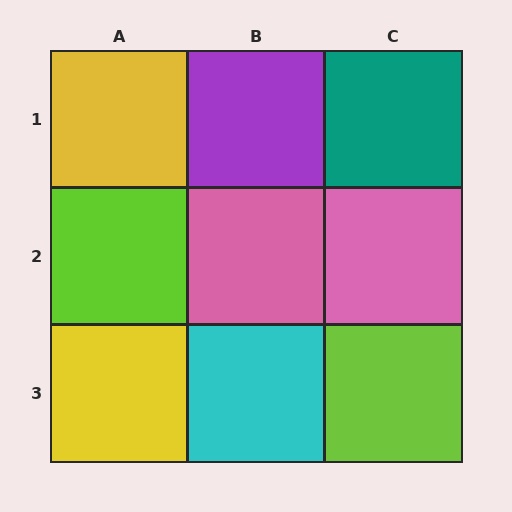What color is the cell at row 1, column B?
Purple.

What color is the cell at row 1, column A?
Yellow.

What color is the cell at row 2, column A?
Lime.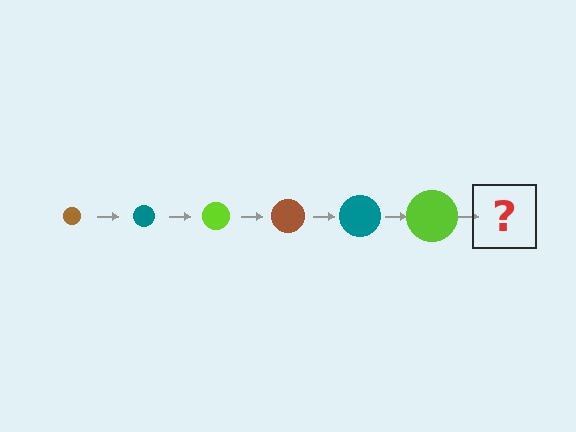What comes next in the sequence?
The next element should be a brown circle, larger than the previous one.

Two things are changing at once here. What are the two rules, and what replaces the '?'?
The two rules are that the circle grows larger each step and the color cycles through brown, teal, and lime. The '?' should be a brown circle, larger than the previous one.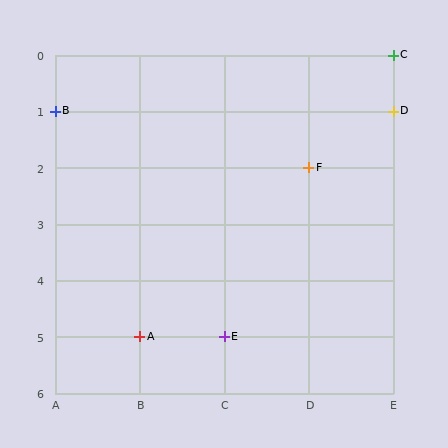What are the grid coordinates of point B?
Point B is at grid coordinates (A, 1).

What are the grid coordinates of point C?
Point C is at grid coordinates (E, 0).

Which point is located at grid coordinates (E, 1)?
Point D is at (E, 1).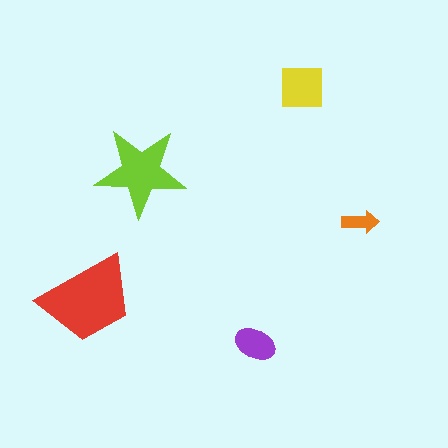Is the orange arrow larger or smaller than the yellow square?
Smaller.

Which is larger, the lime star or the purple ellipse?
The lime star.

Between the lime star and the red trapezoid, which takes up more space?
The red trapezoid.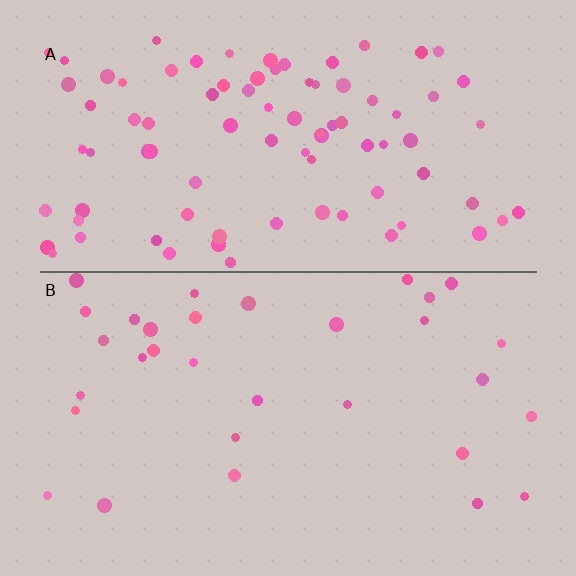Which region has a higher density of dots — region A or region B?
A (the top).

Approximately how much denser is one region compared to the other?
Approximately 2.8× — region A over region B.